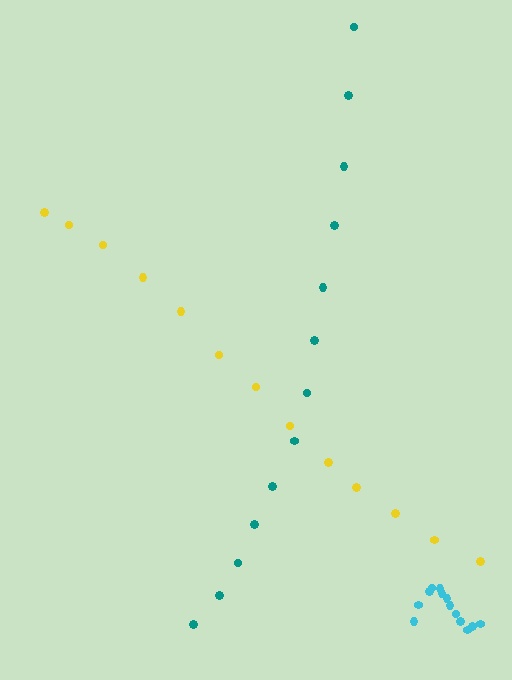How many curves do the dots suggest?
There are 3 distinct paths.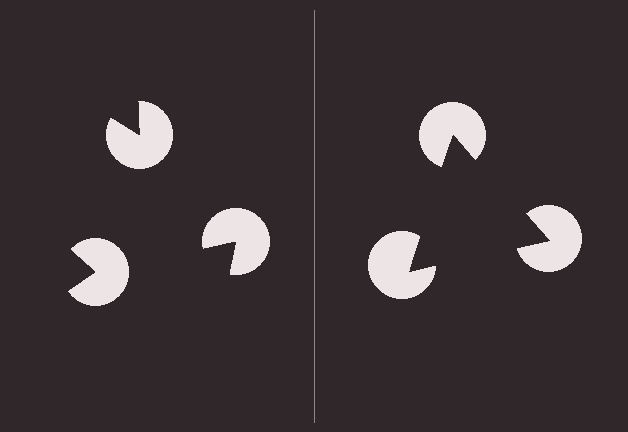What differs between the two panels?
The pac-man discs are positioned identically on both sides; only the wedge orientations differ. On the right they align to a triangle; on the left they are misaligned.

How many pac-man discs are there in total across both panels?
6 — 3 on each side.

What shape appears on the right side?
An illusory triangle.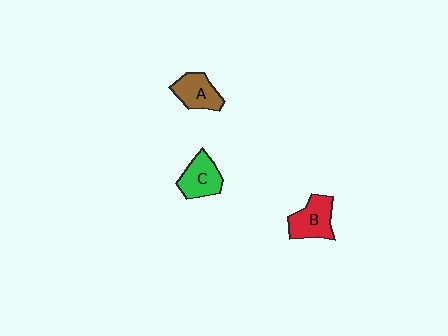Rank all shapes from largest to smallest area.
From largest to smallest: B (red), C (green), A (brown).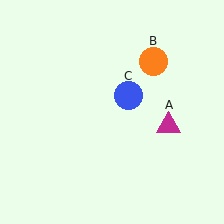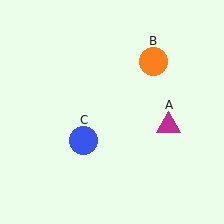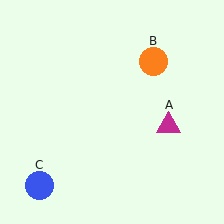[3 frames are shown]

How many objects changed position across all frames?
1 object changed position: blue circle (object C).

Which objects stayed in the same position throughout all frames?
Magenta triangle (object A) and orange circle (object B) remained stationary.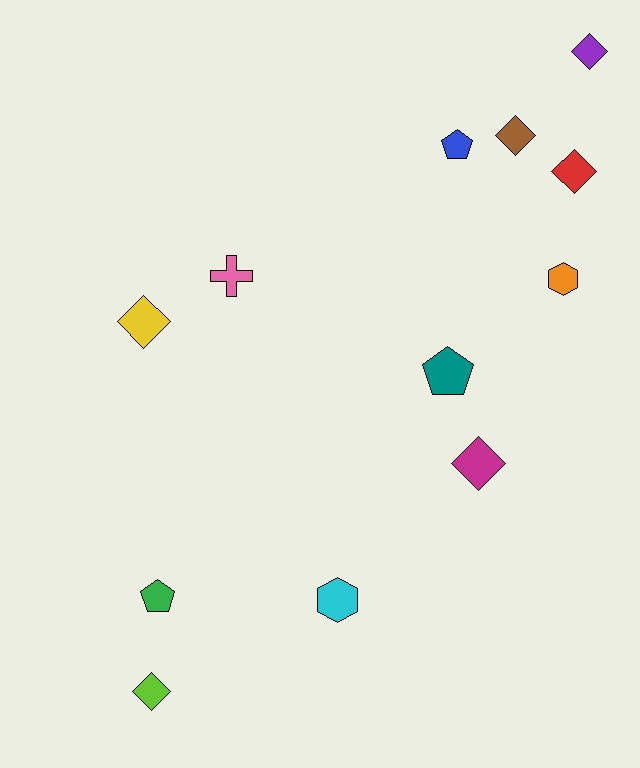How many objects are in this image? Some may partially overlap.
There are 12 objects.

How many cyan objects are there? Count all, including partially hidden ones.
There is 1 cyan object.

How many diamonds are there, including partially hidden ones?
There are 6 diamonds.